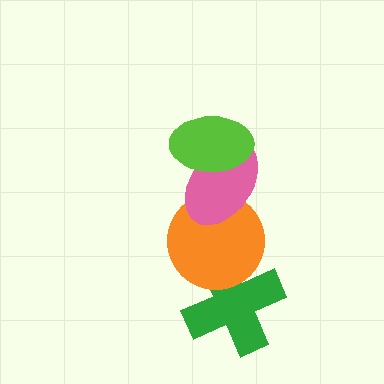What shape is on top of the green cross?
The orange circle is on top of the green cross.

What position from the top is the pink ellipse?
The pink ellipse is 2nd from the top.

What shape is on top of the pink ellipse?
The lime ellipse is on top of the pink ellipse.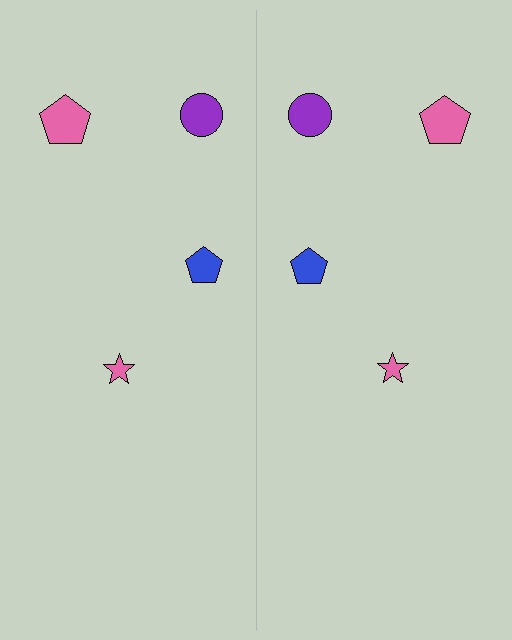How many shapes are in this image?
There are 8 shapes in this image.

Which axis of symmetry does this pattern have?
The pattern has a vertical axis of symmetry running through the center of the image.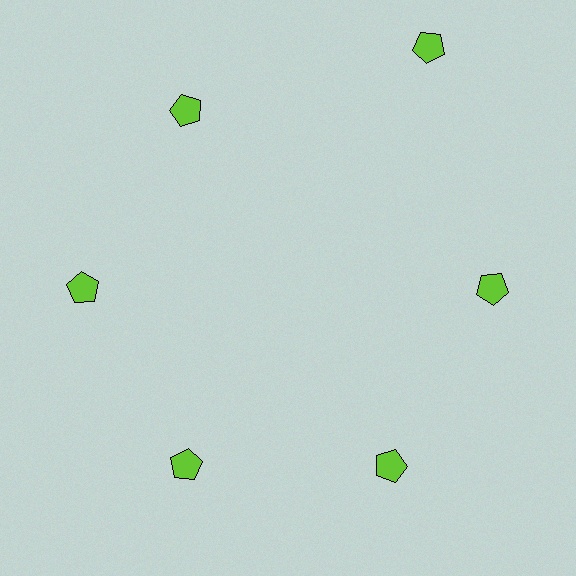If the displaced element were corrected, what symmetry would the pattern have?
It would have 6-fold rotational symmetry — the pattern would map onto itself every 60 degrees.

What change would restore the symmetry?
The symmetry would be restored by moving it inward, back onto the ring so that all 6 pentagons sit at equal angles and equal distance from the center.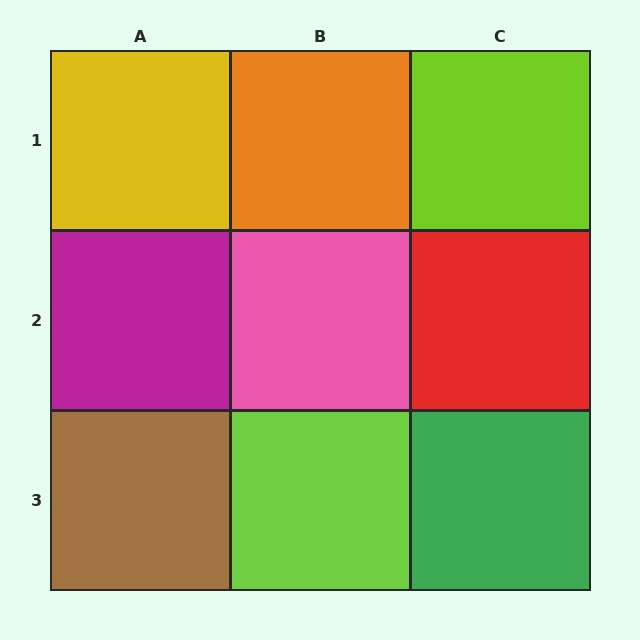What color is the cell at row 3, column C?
Green.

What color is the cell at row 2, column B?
Pink.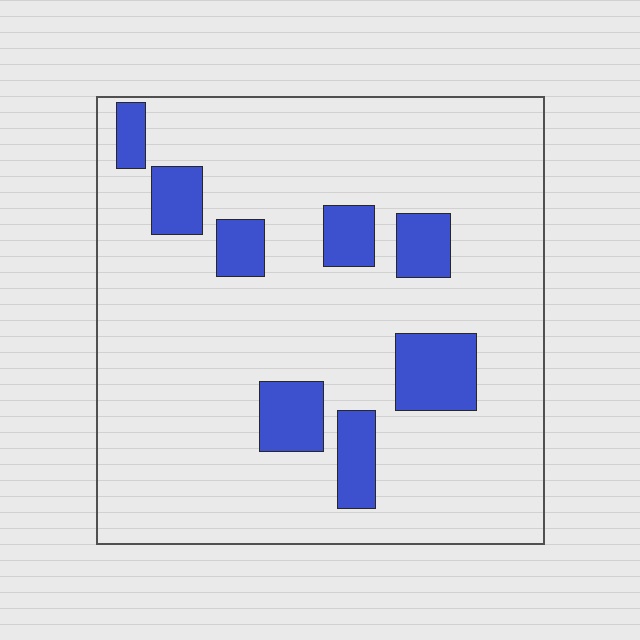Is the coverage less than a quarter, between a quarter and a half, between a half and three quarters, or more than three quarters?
Less than a quarter.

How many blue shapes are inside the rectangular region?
8.